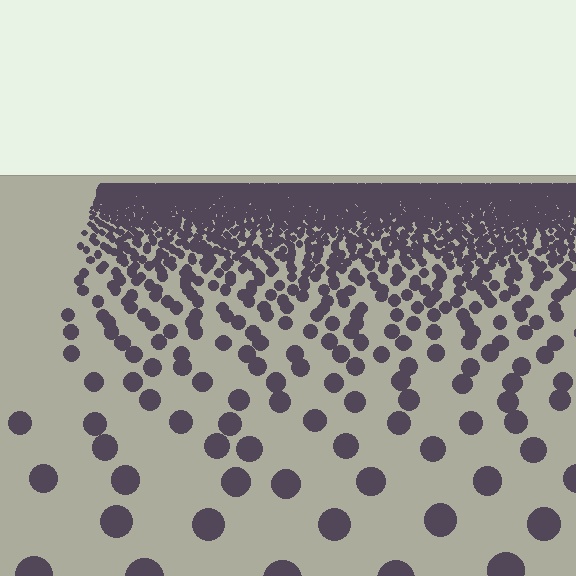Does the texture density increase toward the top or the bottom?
Density increases toward the top.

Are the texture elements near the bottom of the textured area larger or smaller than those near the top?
Larger. Near the bottom, elements are closer to the viewer and appear at a bigger on-screen size.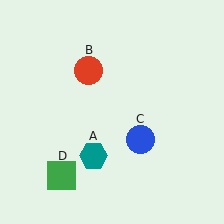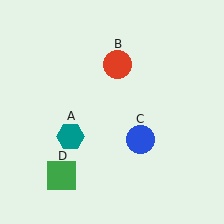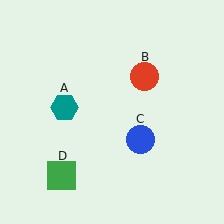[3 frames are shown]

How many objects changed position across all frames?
2 objects changed position: teal hexagon (object A), red circle (object B).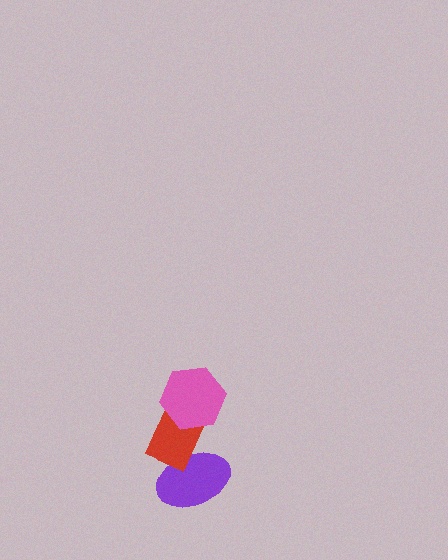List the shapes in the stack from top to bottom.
From top to bottom: the pink hexagon, the red rectangle, the purple ellipse.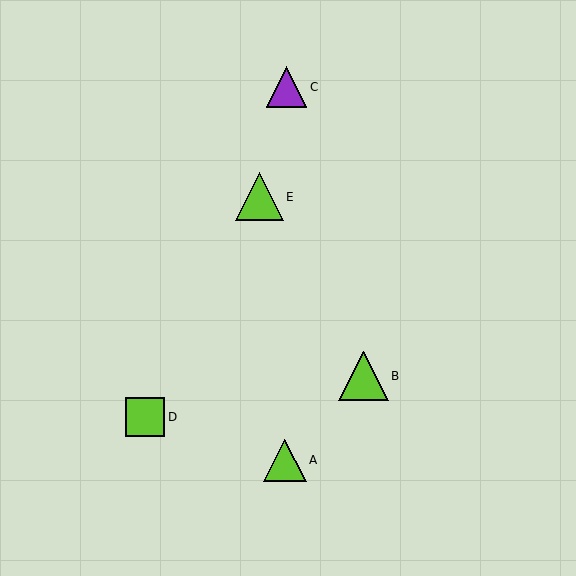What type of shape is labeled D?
Shape D is a lime square.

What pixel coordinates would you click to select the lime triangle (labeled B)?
Click at (364, 376) to select the lime triangle B.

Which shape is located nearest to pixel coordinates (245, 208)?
The lime triangle (labeled E) at (260, 197) is nearest to that location.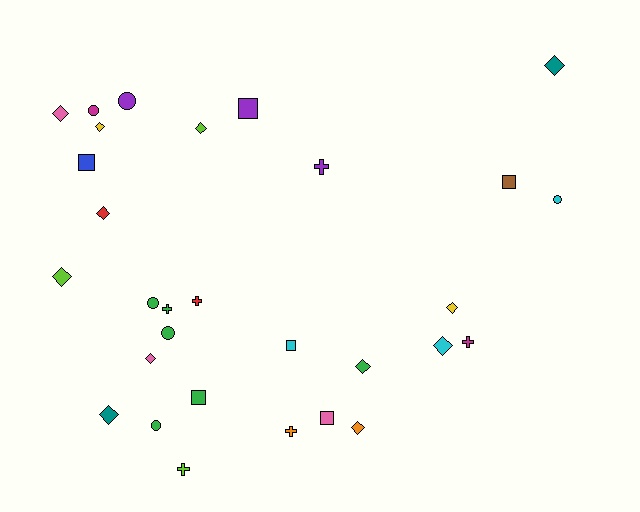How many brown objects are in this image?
There is 1 brown object.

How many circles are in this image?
There are 6 circles.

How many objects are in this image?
There are 30 objects.